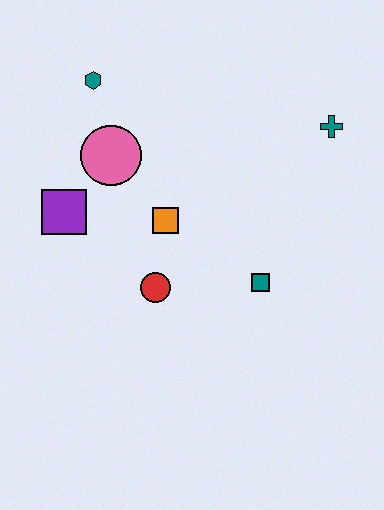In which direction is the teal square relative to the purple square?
The teal square is to the right of the purple square.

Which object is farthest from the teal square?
The teal hexagon is farthest from the teal square.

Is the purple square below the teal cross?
Yes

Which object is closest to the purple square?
The pink circle is closest to the purple square.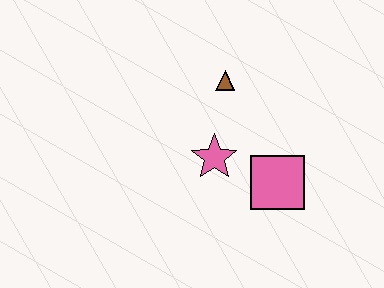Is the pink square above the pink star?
No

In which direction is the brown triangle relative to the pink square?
The brown triangle is above the pink square.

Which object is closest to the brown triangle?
The pink star is closest to the brown triangle.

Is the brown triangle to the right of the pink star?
Yes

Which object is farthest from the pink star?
The brown triangle is farthest from the pink star.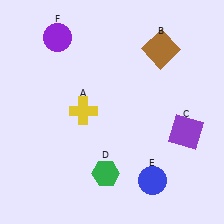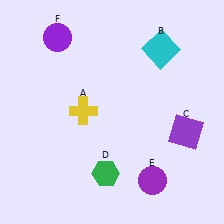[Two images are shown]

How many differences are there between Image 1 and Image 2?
There are 2 differences between the two images.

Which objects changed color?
B changed from brown to cyan. E changed from blue to purple.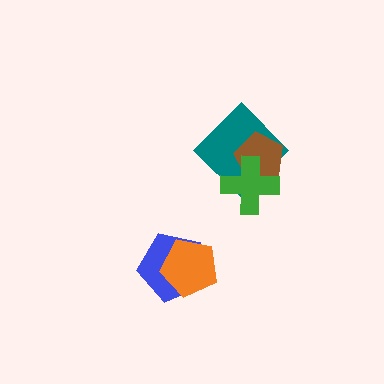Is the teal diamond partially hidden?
Yes, it is partially covered by another shape.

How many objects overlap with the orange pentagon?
1 object overlaps with the orange pentagon.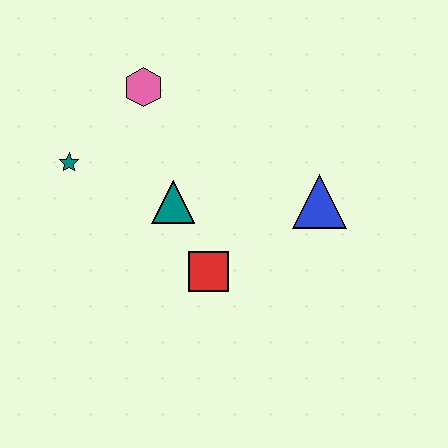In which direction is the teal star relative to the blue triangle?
The teal star is to the left of the blue triangle.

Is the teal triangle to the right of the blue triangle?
No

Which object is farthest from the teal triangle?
The blue triangle is farthest from the teal triangle.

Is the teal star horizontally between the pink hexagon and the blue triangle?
No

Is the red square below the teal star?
Yes